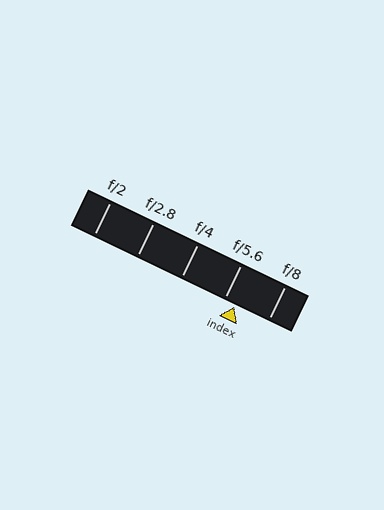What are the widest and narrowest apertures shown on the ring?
The widest aperture shown is f/2 and the narrowest is f/8.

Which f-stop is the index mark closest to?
The index mark is closest to f/5.6.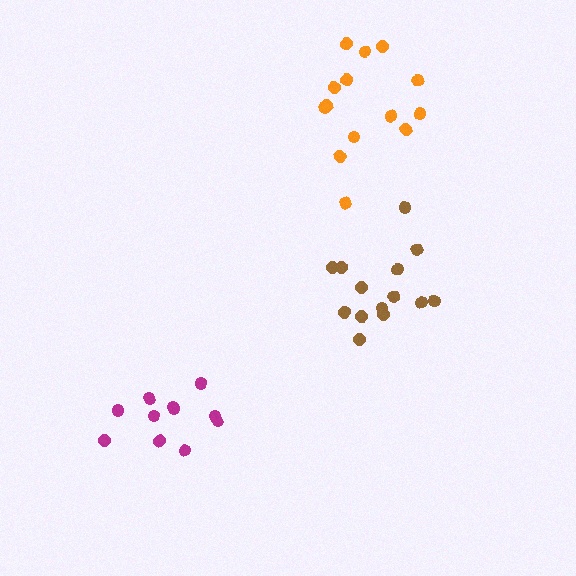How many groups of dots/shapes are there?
There are 3 groups.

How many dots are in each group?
Group 1: 14 dots, Group 2: 11 dots, Group 3: 14 dots (39 total).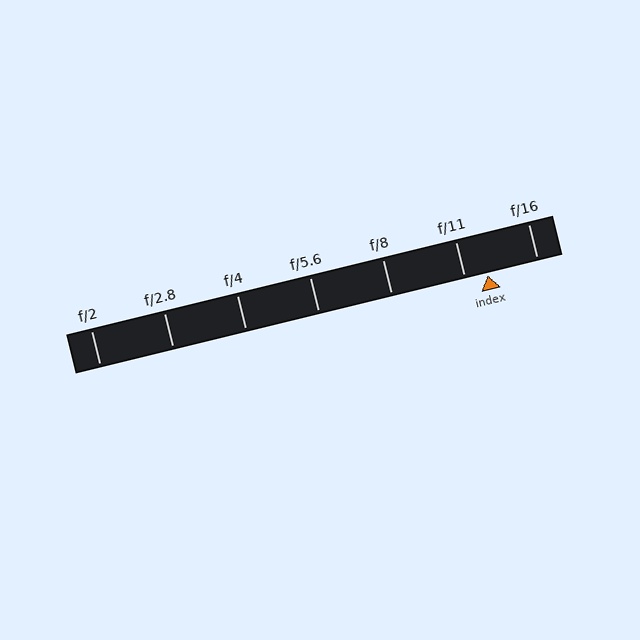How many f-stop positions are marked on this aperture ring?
There are 7 f-stop positions marked.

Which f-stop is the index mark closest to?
The index mark is closest to f/11.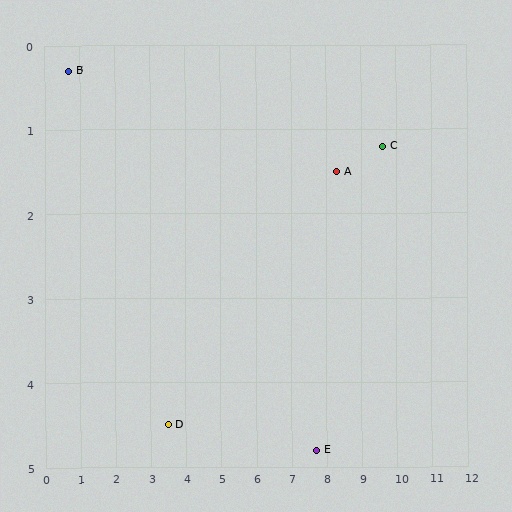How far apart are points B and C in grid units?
Points B and C are about 8.9 grid units apart.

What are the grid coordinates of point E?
Point E is at approximately (7.7, 4.8).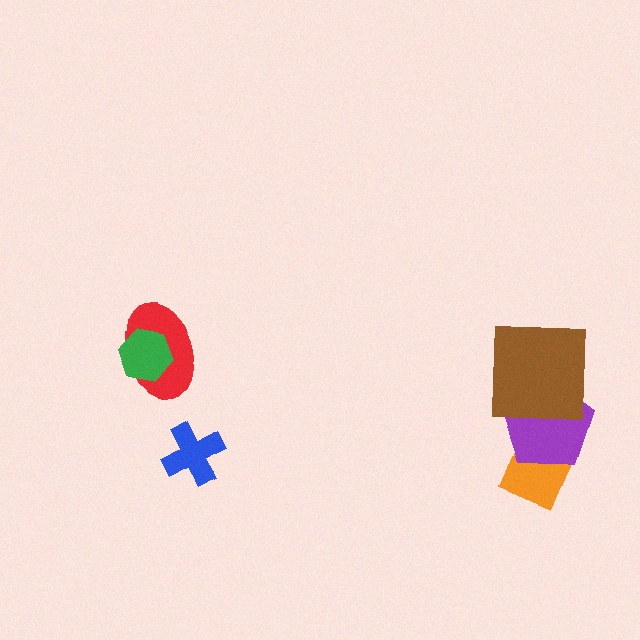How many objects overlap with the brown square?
1 object overlaps with the brown square.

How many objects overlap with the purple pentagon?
2 objects overlap with the purple pentagon.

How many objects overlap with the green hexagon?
1 object overlaps with the green hexagon.